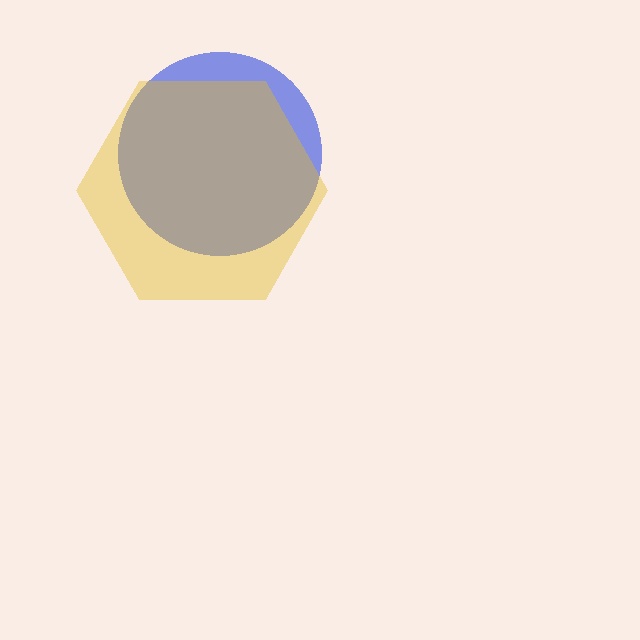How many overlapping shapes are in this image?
There are 2 overlapping shapes in the image.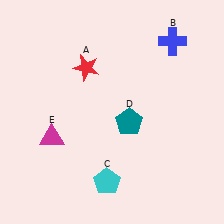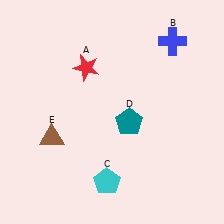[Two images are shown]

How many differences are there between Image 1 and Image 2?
There is 1 difference between the two images.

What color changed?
The triangle (E) changed from magenta in Image 1 to brown in Image 2.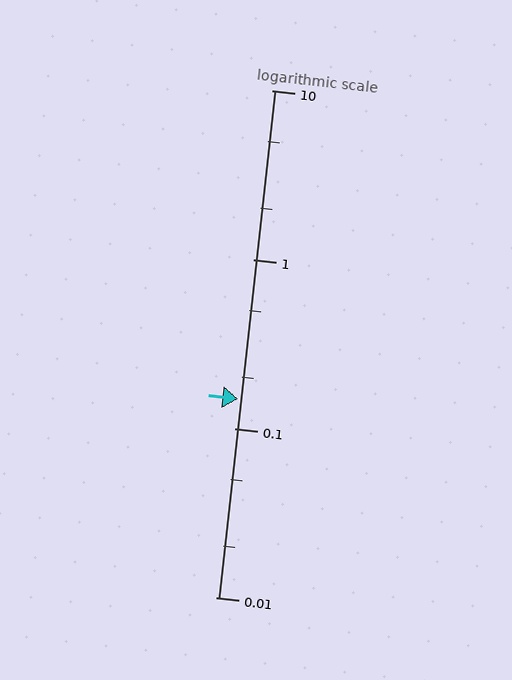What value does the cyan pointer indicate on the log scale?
The pointer indicates approximately 0.15.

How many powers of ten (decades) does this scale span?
The scale spans 3 decades, from 0.01 to 10.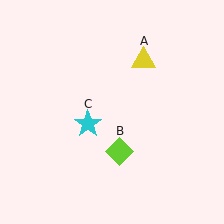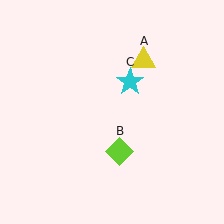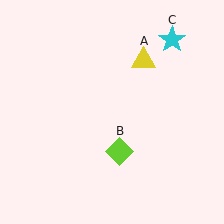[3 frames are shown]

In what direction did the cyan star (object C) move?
The cyan star (object C) moved up and to the right.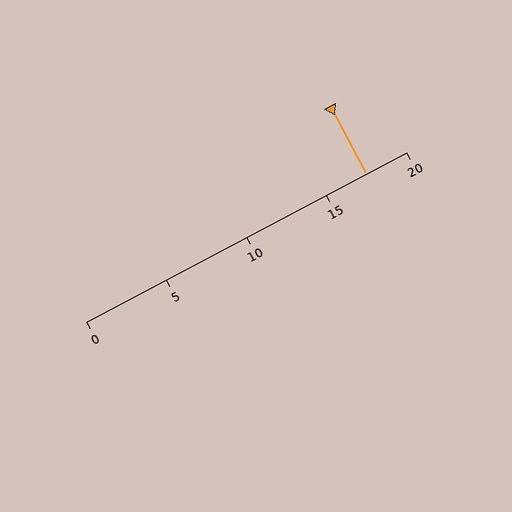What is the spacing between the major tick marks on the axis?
The major ticks are spaced 5 apart.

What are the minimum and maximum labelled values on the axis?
The axis runs from 0 to 20.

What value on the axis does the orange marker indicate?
The marker indicates approximately 17.5.